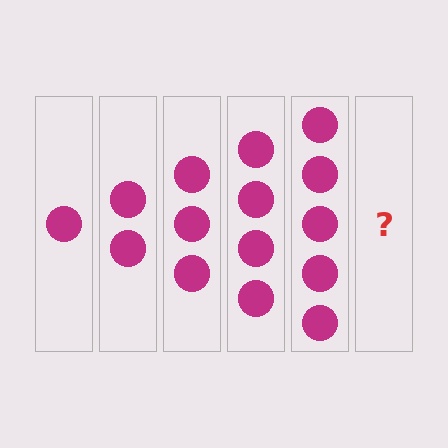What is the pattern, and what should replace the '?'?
The pattern is that each step adds one more circle. The '?' should be 6 circles.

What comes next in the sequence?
The next element should be 6 circles.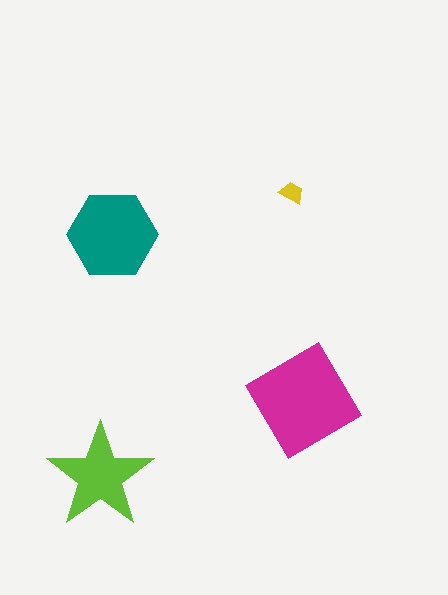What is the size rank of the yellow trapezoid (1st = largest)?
4th.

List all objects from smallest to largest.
The yellow trapezoid, the lime star, the teal hexagon, the magenta diamond.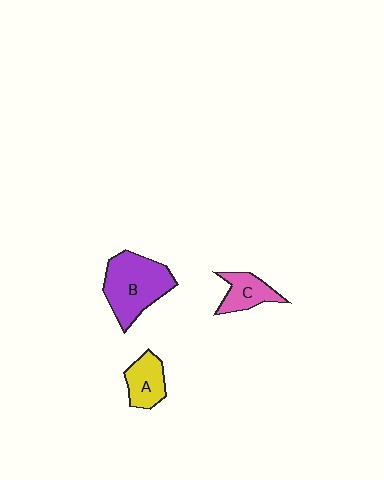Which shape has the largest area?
Shape B (purple).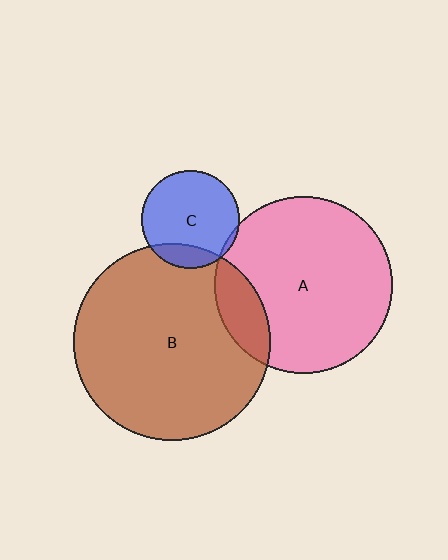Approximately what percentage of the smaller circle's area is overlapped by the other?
Approximately 15%.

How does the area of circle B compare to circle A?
Approximately 1.2 times.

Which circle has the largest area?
Circle B (brown).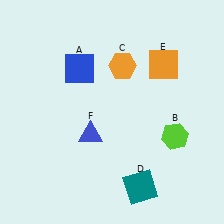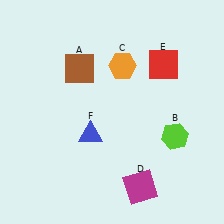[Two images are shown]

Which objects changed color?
A changed from blue to brown. D changed from teal to magenta. E changed from orange to red.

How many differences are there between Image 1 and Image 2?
There are 3 differences between the two images.